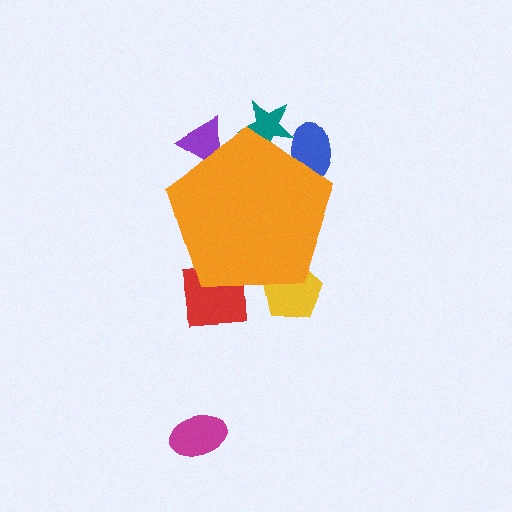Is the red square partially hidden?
Yes, the red square is partially hidden behind the orange pentagon.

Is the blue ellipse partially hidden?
Yes, the blue ellipse is partially hidden behind the orange pentagon.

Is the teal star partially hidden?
Yes, the teal star is partially hidden behind the orange pentagon.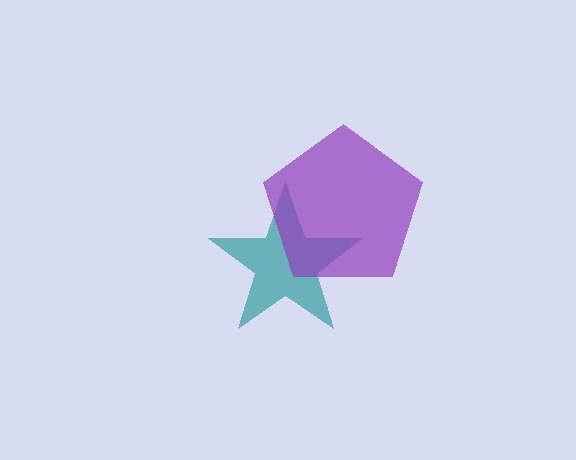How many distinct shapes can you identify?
There are 2 distinct shapes: a teal star, a purple pentagon.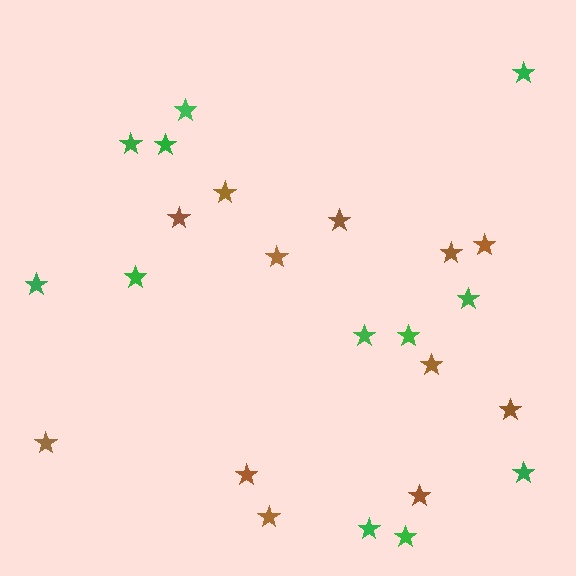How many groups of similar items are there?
There are 2 groups: one group of brown stars (12) and one group of green stars (12).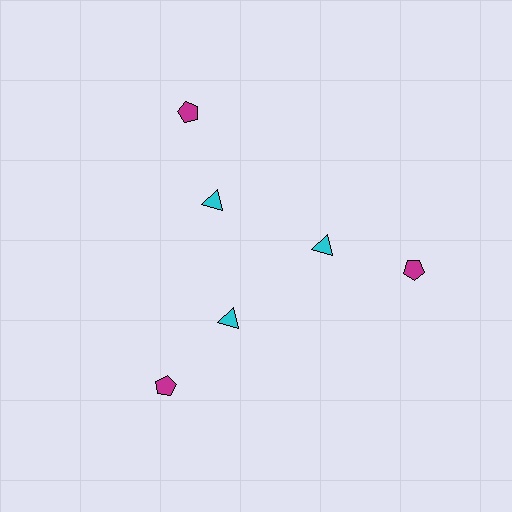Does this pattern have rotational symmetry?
Yes, this pattern has 3-fold rotational symmetry. It looks the same after rotating 120 degrees around the center.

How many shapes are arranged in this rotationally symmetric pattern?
There are 6 shapes, arranged in 3 groups of 2.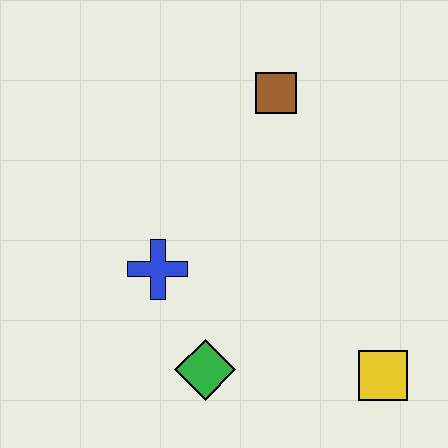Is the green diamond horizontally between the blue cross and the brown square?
Yes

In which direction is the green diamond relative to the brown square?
The green diamond is below the brown square.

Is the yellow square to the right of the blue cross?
Yes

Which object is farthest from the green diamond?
The brown square is farthest from the green diamond.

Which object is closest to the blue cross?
The green diamond is closest to the blue cross.